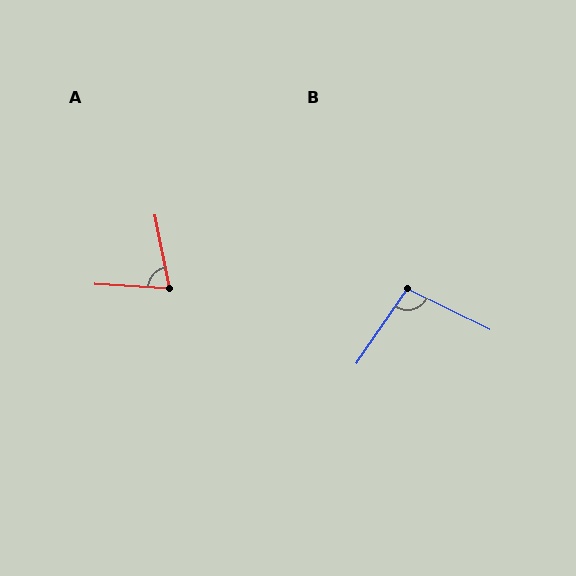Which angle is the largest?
B, at approximately 98 degrees.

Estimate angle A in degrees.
Approximately 75 degrees.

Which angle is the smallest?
A, at approximately 75 degrees.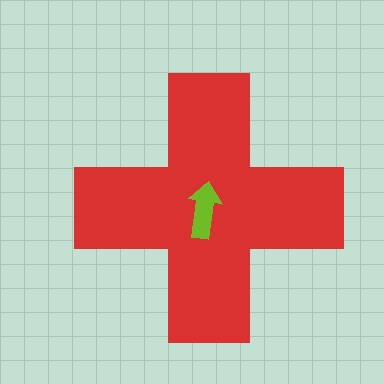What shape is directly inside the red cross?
The lime arrow.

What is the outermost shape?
The red cross.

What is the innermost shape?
The lime arrow.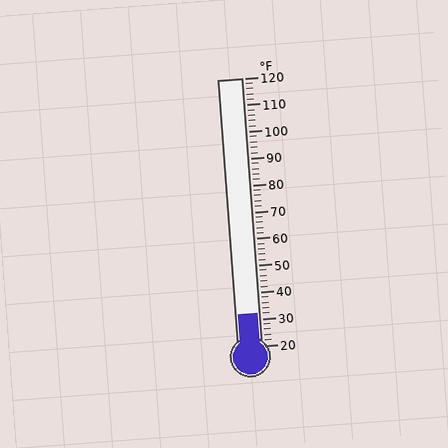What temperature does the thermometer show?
The thermometer shows approximately 32°F.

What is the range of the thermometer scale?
The thermometer scale ranges from 20°F to 120°F.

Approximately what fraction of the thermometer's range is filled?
The thermometer is filled to approximately 10% of its range.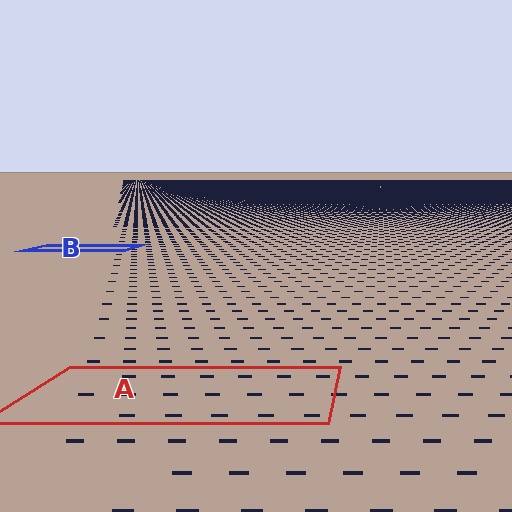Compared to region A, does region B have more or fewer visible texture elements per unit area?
Region B has more texture elements per unit area — they are packed more densely because it is farther away.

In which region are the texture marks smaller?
The texture marks are smaller in region B, because it is farther away.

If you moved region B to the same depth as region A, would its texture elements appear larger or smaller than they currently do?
They would appear larger. At a closer depth, the same texture elements are projected at a bigger on-screen size.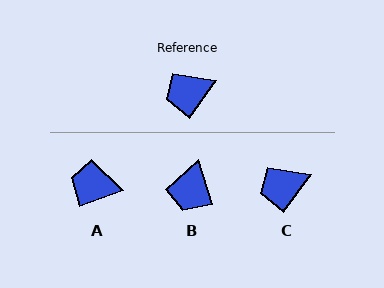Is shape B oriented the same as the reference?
No, it is off by about 53 degrees.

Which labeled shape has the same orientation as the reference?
C.